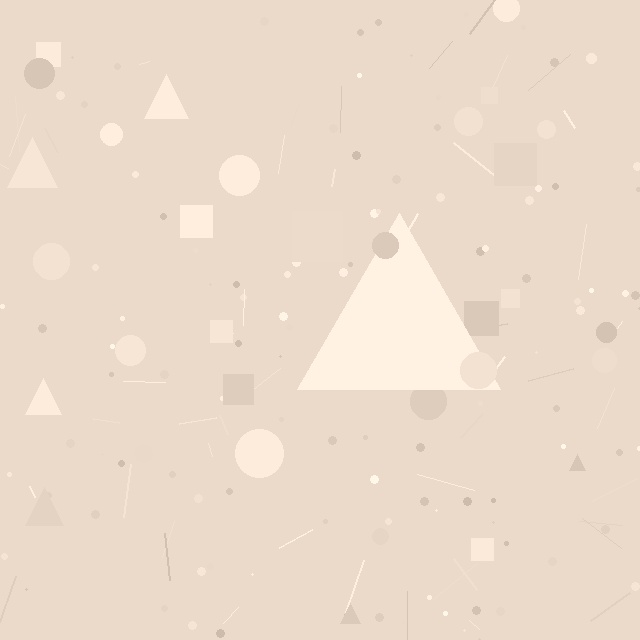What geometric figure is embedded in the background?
A triangle is embedded in the background.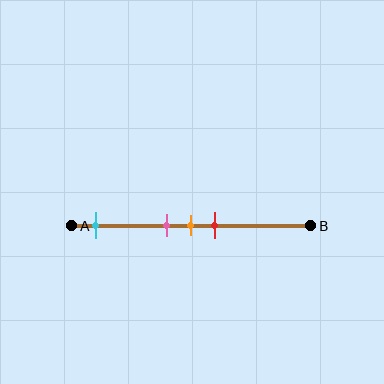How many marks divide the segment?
There are 4 marks dividing the segment.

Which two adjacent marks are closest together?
The pink and orange marks are the closest adjacent pair.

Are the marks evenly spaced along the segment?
No, the marks are not evenly spaced.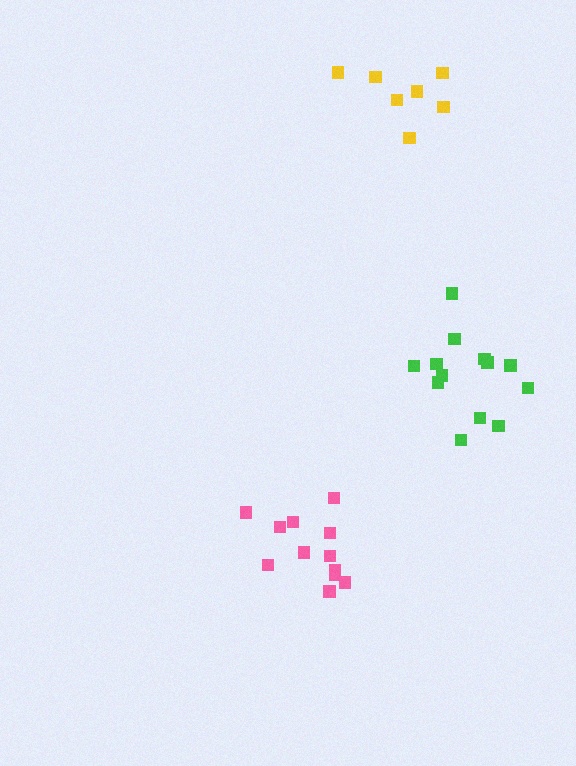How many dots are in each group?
Group 1: 13 dots, Group 2: 12 dots, Group 3: 7 dots (32 total).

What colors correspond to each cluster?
The clusters are colored: green, pink, yellow.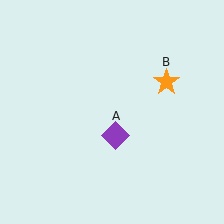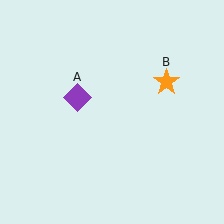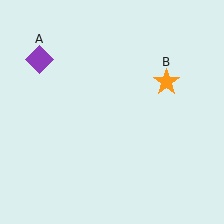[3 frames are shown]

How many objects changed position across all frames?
1 object changed position: purple diamond (object A).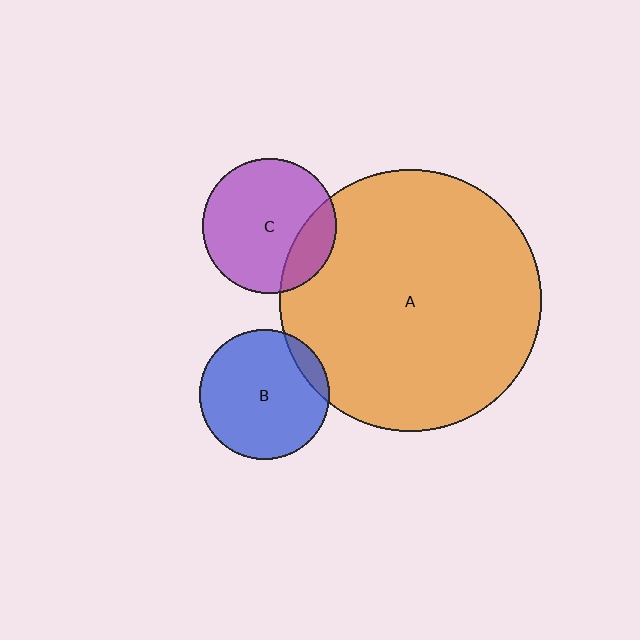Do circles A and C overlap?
Yes.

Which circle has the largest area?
Circle A (orange).